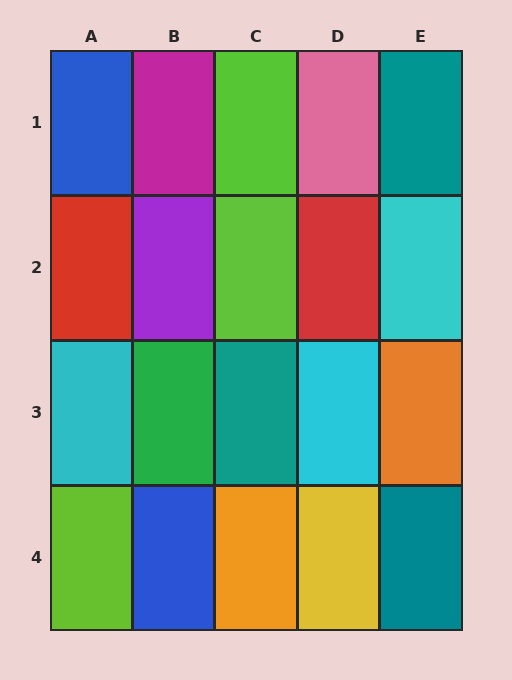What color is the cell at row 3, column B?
Green.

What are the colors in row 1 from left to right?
Blue, magenta, lime, pink, teal.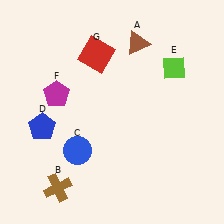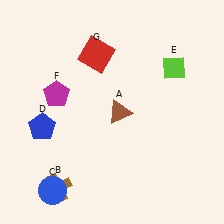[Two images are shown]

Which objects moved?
The objects that moved are: the brown triangle (A), the blue circle (C).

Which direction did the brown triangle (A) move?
The brown triangle (A) moved down.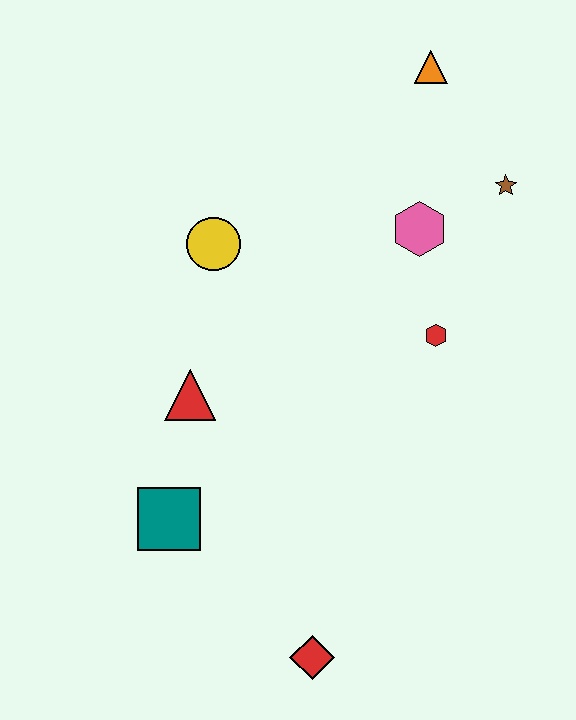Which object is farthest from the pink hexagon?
The red diamond is farthest from the pink hexagon.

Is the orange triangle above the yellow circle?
Yes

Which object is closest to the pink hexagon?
The brown star is closest to the pink hexagon.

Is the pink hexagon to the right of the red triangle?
Yes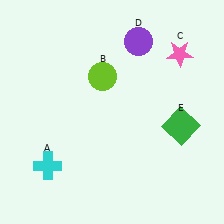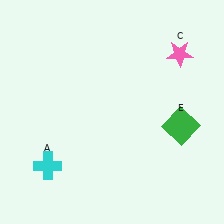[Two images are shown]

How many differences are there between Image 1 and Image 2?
There are 2 differences between the two images.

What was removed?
The lime circle (B), the purple circle (D) were removed in Image 2.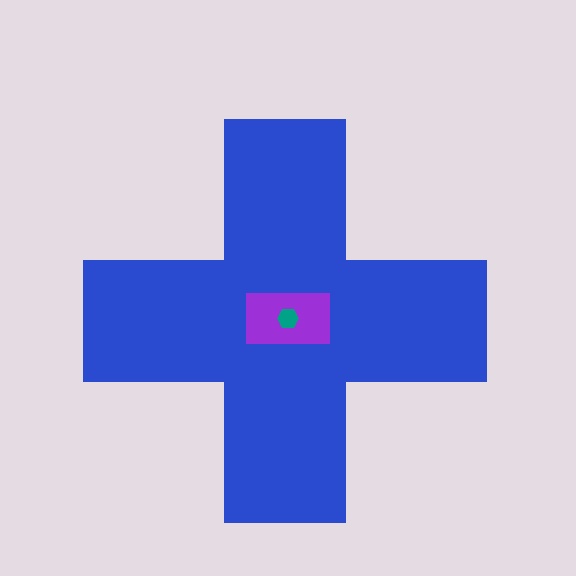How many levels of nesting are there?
3.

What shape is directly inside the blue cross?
The purple rectangle.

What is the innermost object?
The teal hexagon.